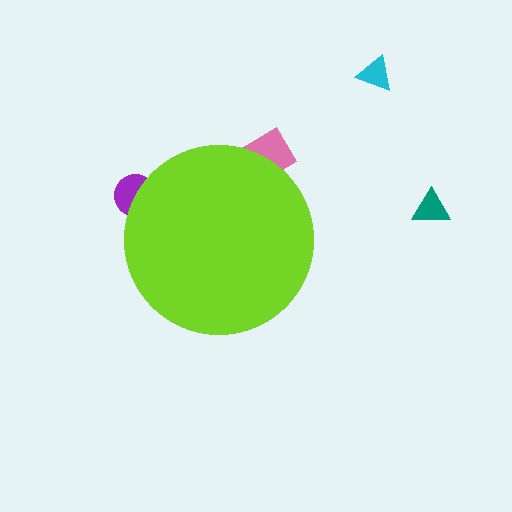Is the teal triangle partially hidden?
No, the teal triangle is fully visible.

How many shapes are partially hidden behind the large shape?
2 shapes are partially hidden.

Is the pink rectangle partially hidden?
Yes, the pink rectangle is partially hidden behind the lime circle.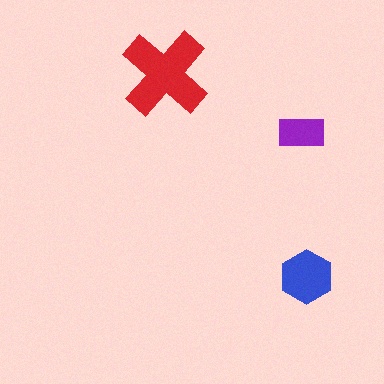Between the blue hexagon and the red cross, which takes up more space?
The red cross.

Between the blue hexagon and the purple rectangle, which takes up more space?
The blue hexagon.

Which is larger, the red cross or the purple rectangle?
The red cross.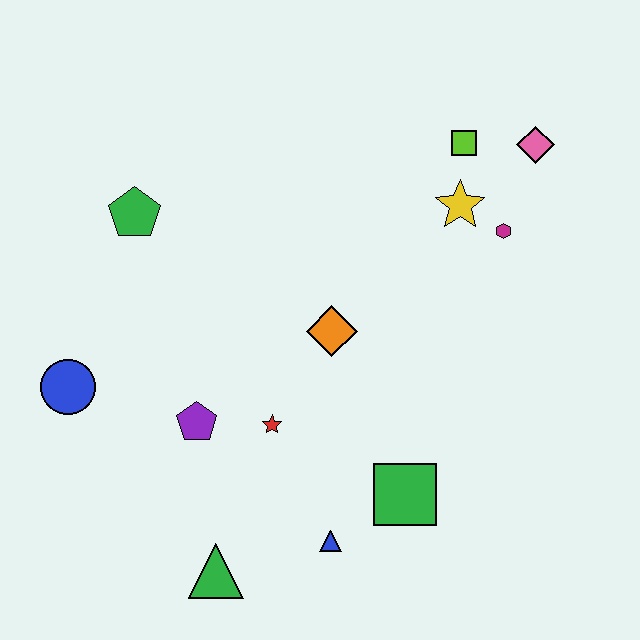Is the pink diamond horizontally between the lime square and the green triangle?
No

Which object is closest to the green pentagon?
The blue circle is closest to the green pentagon.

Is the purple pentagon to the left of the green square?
Yes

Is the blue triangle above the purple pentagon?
No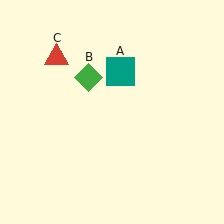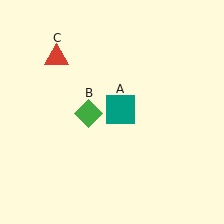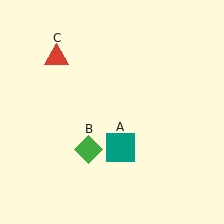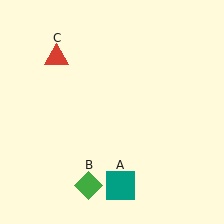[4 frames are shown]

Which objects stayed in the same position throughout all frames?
Red triangle (object C) remained stationary.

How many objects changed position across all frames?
2 objects changed position: teal square (object A), green diamond (object B).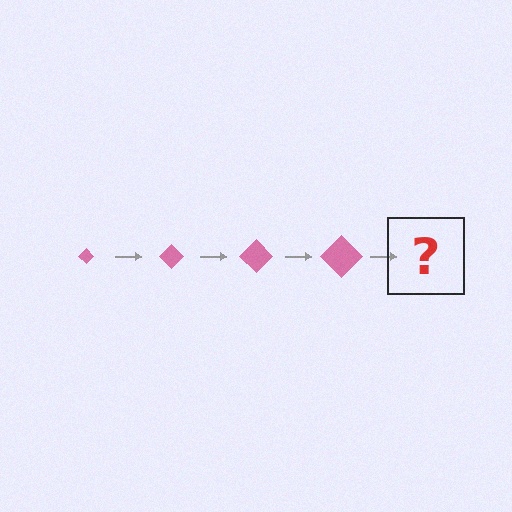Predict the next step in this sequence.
The next step is a pink diamond, larger than the previous one.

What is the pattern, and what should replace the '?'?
The pattern is that the diamond gets progressively larger each step. The '?' should be a pink diamond, larger than the previous one.